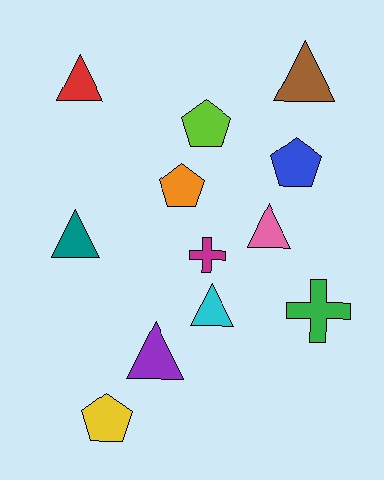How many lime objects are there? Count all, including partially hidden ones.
There is 1 lime object.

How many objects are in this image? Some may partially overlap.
There are 12 objects.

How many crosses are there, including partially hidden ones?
There are 2 crosses.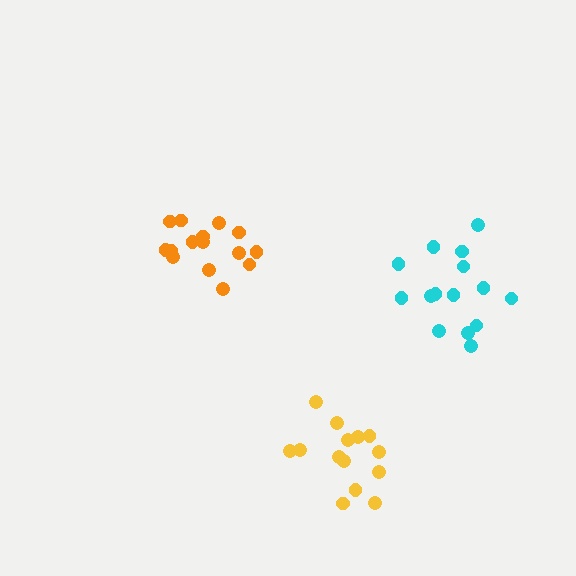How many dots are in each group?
Group 1: 15 dots, Group 2: 15 dots, Group 3: 14 dots (44 total).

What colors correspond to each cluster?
The clusters are colored: cyan, orange, yellow.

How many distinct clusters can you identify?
There are 3 distinct clusters.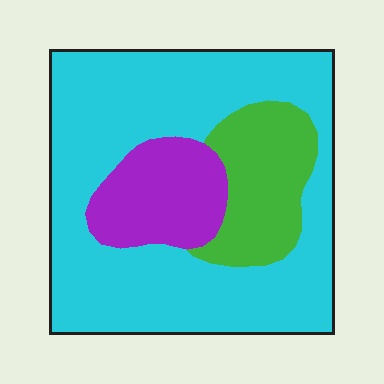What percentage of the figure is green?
Green covers about 15% of the figure.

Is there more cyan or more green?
Cyan.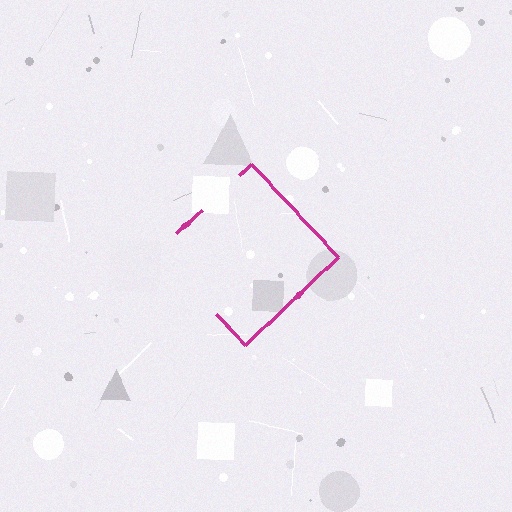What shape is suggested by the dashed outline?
The dashed outline suggests a diamond.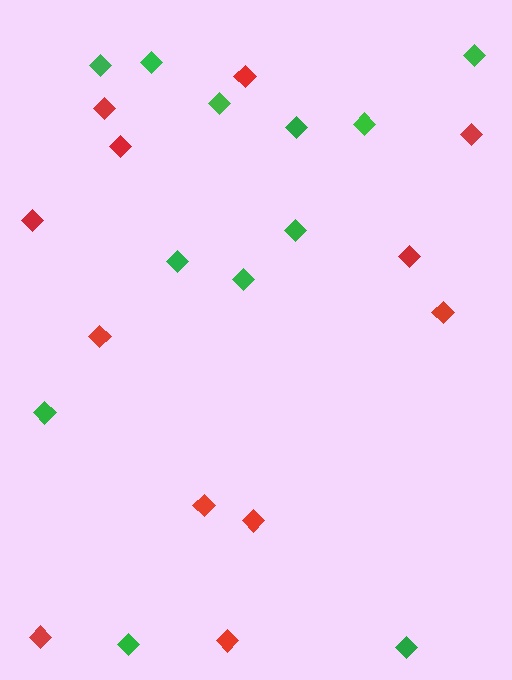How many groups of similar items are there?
There are 2 groups: one group of red diamonds (12) and one group of green diamonds (12).